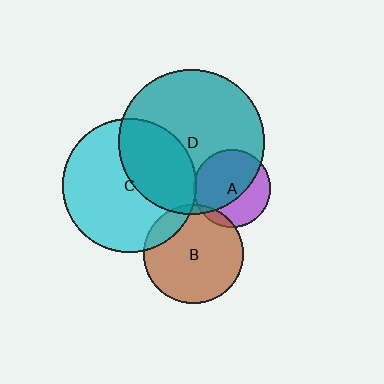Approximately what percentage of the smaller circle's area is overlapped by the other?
Approximately 35%.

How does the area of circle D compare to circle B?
Approximately 2.1 times.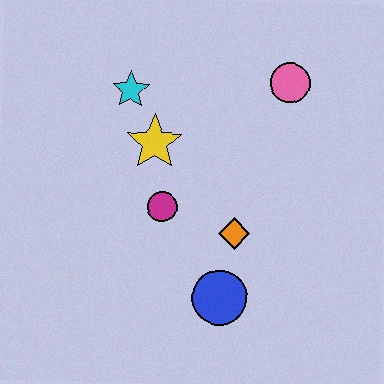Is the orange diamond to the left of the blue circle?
No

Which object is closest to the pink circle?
The yellow star is closest to the pink circle.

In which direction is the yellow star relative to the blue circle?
The yellow star is above the blue circle.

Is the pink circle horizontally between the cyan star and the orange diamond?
No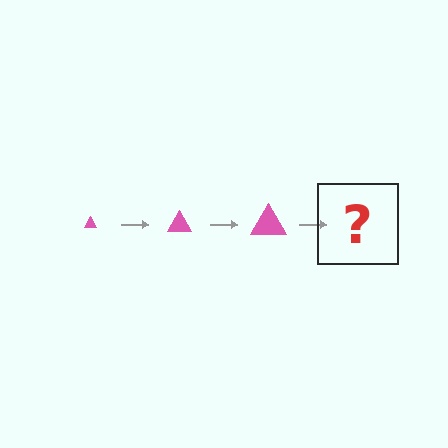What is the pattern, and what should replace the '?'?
The pattern is that the triangle gets progressively larger each step. The '?' should be a pink triangle, larger than the previous one.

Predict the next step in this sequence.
The next step is a pink triangle, larger than the previous one.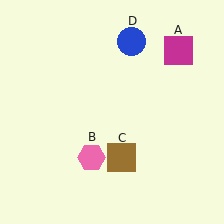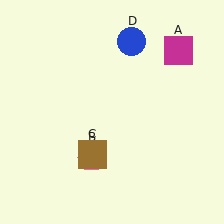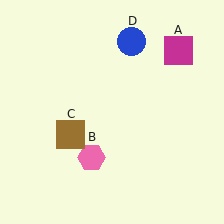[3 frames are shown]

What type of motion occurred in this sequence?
The brown square (object C) rotated clockwise around the center of the scene.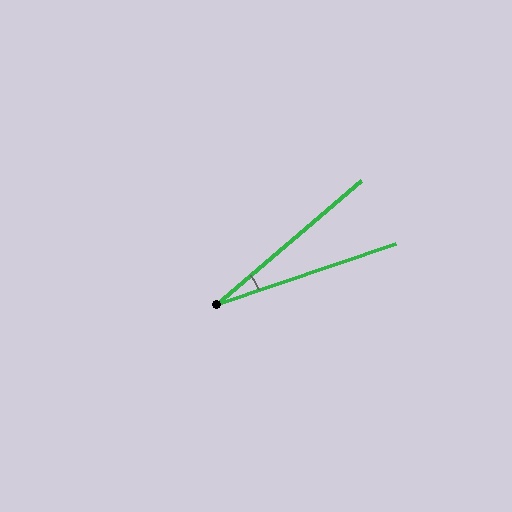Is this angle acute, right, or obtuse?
It is acute.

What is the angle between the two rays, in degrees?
Approximately 22 degrees.